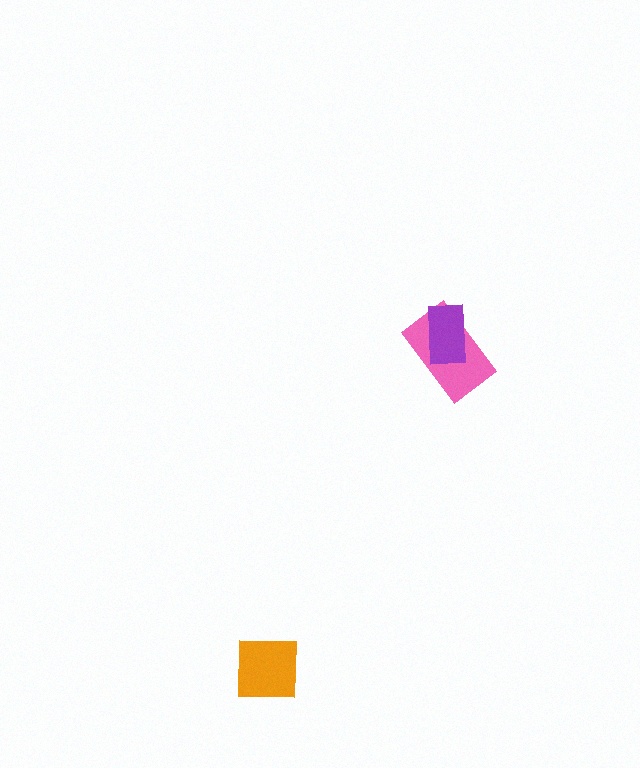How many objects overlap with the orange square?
0 objects overlap with the orange square.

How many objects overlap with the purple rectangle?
1 object overlaps with the purple rectangle.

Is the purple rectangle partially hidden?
No, no other shape covers it.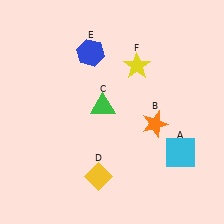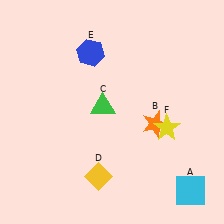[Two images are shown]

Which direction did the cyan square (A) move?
The cyan square (A) moved down.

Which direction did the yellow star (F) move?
The yellow star (F) moved down.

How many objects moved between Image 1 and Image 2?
2 objects moved between the two images.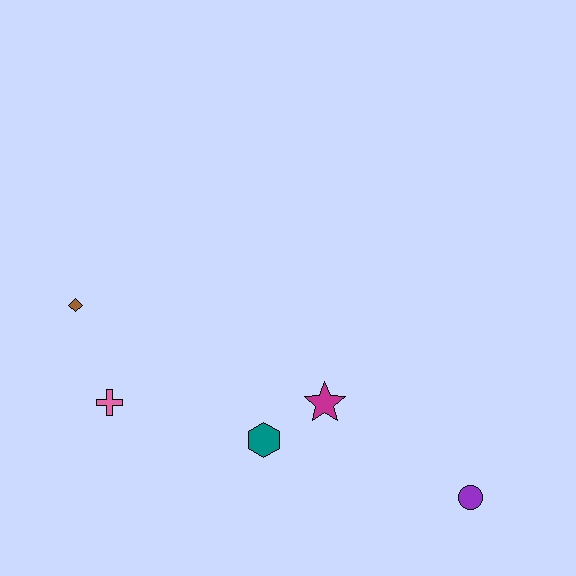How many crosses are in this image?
There is 1 cross.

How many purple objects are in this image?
There is 1 purple object.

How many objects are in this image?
There are 5 objects.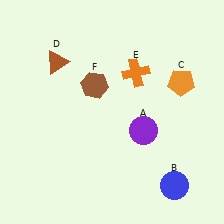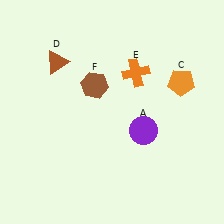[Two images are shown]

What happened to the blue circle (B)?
The blue circle (B) was removed in Image 2. It was in the bottom-right area of Image 1.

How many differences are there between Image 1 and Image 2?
There is 1 difference between the two images.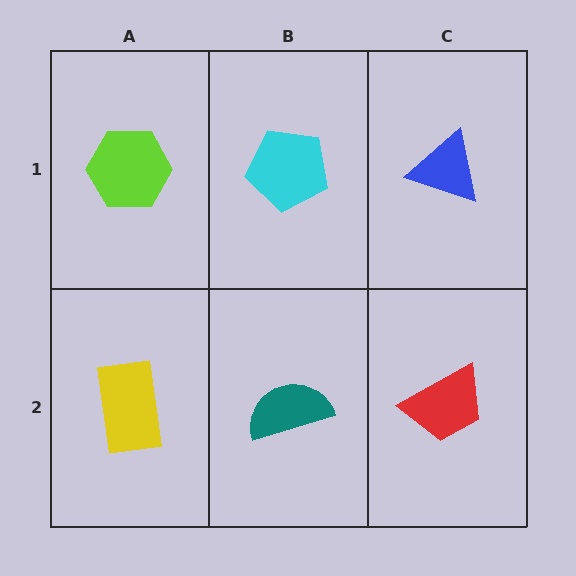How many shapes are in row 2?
3 shapes.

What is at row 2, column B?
A teal semicircle.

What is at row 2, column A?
A yellow rectangle.